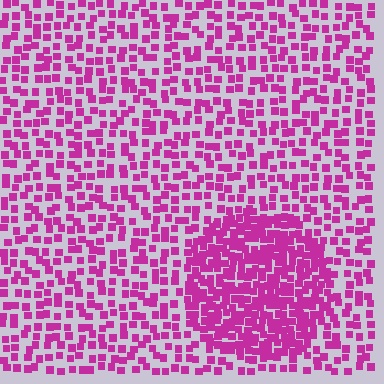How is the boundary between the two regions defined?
The boundary is defined by a change in element density (approximately 2.1x ratio). All elements are the same color, size, and shape.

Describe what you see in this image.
The image contains small magenta elements arranged at two different densities. A circle-shaped region is visible where the elements are more densely packed than the surrounding area.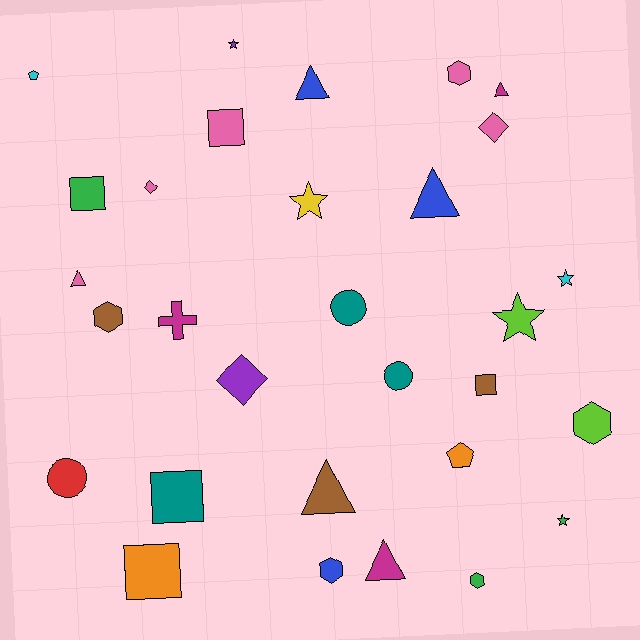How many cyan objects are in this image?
There are 2 cyan objects.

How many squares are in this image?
There are 5 squares.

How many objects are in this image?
There are 30 objects.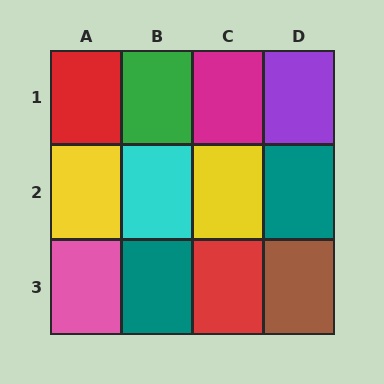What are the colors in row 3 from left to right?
Pink, teal, red, brown.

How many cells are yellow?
2 cells are yellow.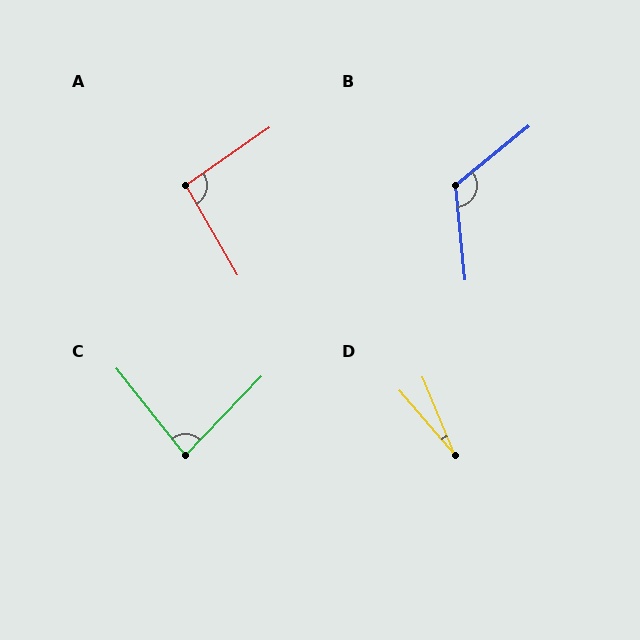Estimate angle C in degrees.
Approximately 83 degrees.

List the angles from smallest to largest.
D (18°), C (83°), A (95°), B (123°).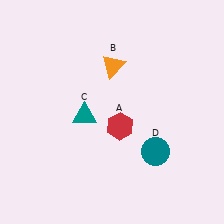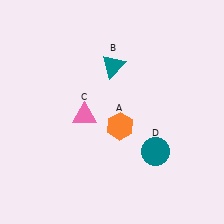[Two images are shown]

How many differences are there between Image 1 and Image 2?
There are 3 differences between the two images.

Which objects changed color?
A changed from red to orange. B changed from orange to teal. C changed from teal to pink.